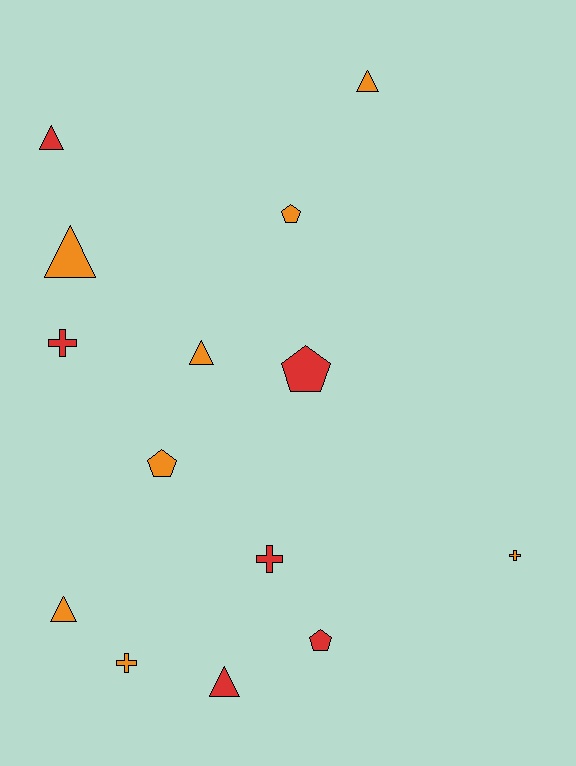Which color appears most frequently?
Orange, with 8 objects.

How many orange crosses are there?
There are 2 orange crosses.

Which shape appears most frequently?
Triangle, with 6 objects.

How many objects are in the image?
There are 14 objects.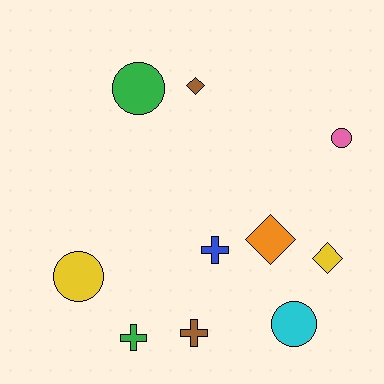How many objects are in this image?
There are 10 objects.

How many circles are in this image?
There are 4 circles.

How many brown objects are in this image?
There are 2 brown objects.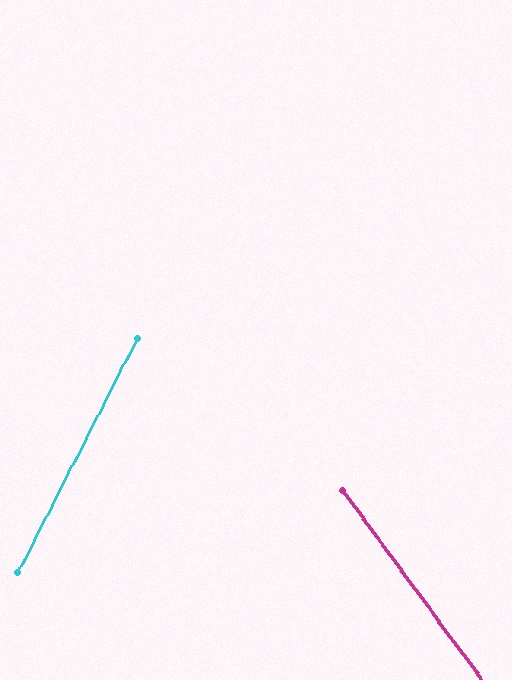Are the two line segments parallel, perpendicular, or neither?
Neither parallel nor perpendicular — they differ by about 63°.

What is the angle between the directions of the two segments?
Approximately 63 degrees.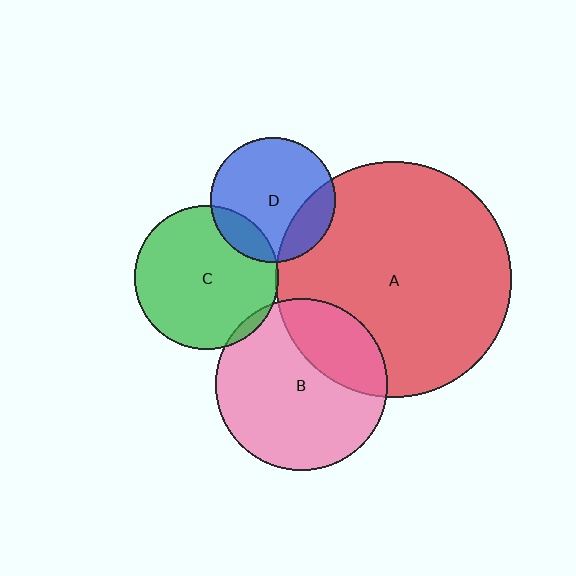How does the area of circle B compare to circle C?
Approximately 1.4 times.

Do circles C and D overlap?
Yes.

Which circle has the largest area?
Circle A (red).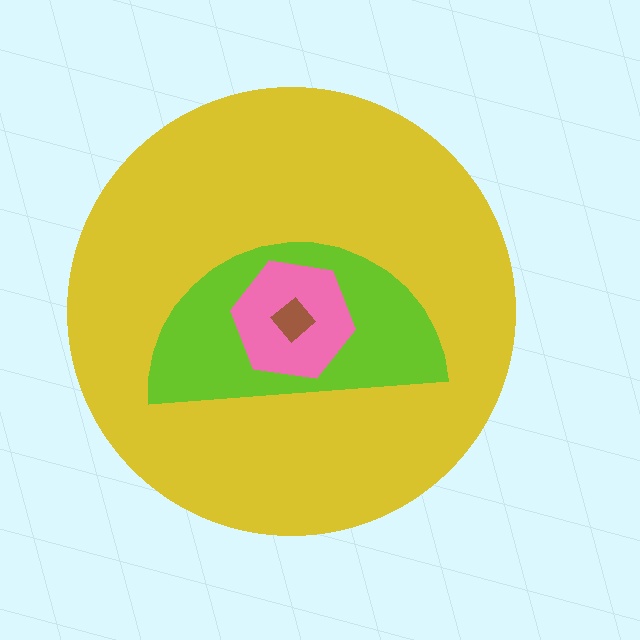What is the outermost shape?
The yellow circle.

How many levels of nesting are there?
4.